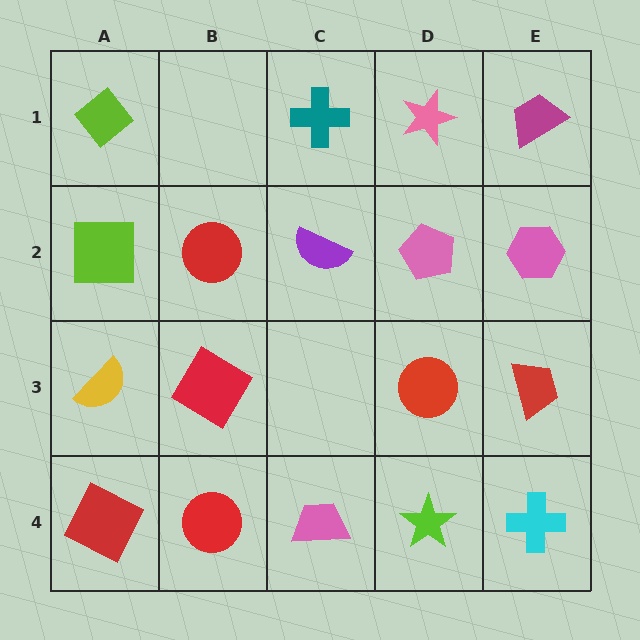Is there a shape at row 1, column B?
No, that cell is empty.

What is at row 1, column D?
A pink star.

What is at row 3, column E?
A red trapezoid.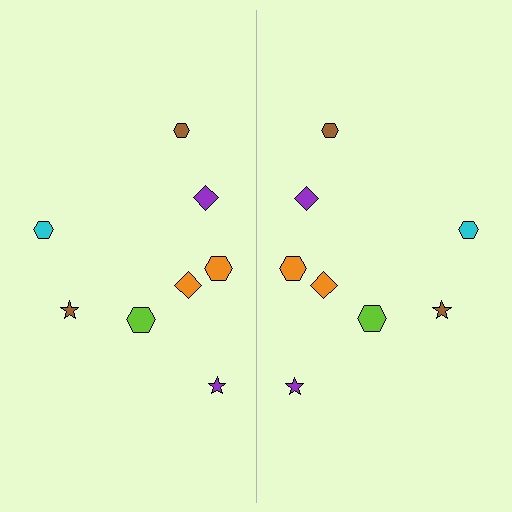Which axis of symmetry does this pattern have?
The pattern has a vertical axis of symmetry running through the center of the image.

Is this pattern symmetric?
Yes, this pattern has bilateral (reflection) symmetry.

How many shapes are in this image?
There are 16 shapes in this image.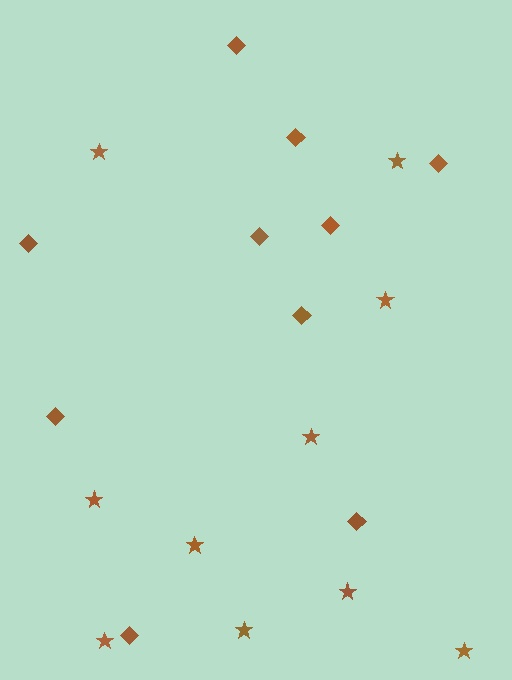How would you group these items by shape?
There are 2 groups: one group of stars (10) and one group of diamonds (10).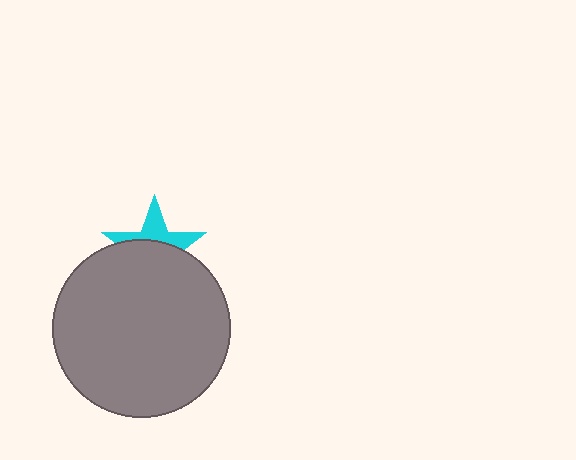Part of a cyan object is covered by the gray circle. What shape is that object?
It is a star.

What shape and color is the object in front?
The object in front is a gray circle.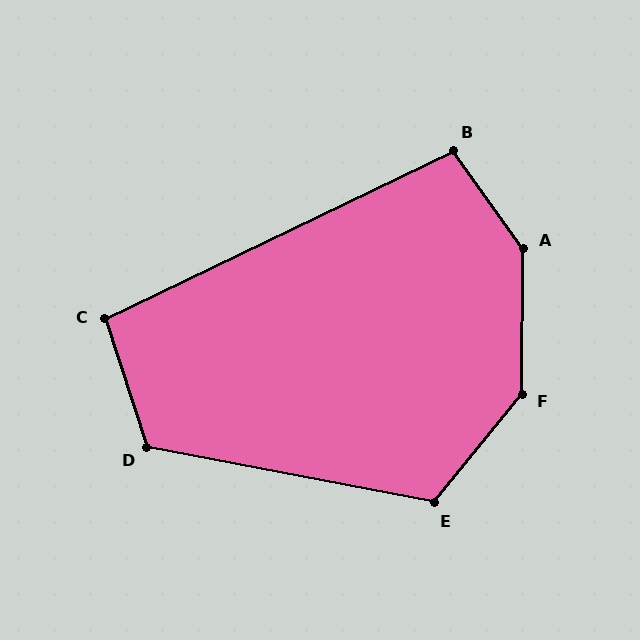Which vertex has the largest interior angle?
A, at approximately 144 degrees.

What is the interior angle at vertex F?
Approximately 141 degrees (obtuse).